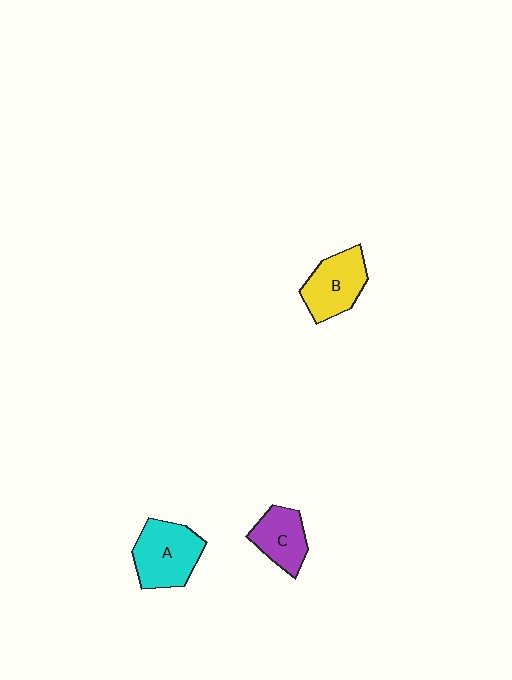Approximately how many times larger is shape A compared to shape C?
Approximately 1.4 times.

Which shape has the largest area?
Shape A (cyan).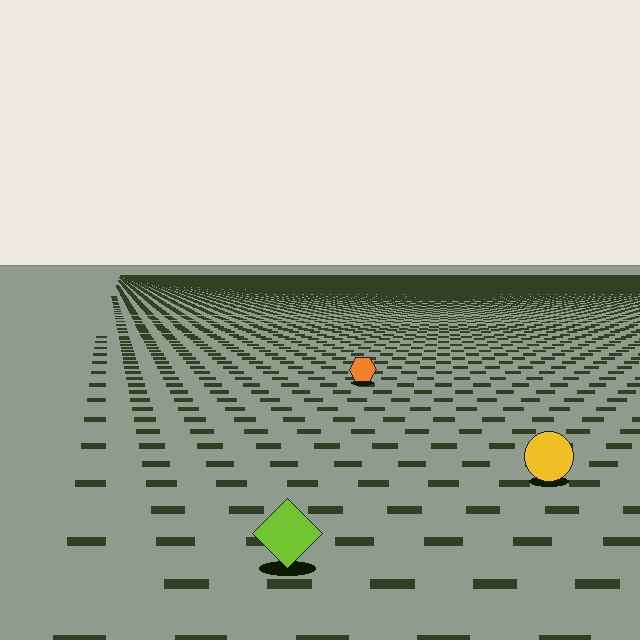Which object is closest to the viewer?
The lime diamond is closest. The texture marks near it are larger and more spread out.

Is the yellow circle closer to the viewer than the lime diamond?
No. The lime diamond is closer — you can tell from the texture gradient: the ground texture is coarser near it.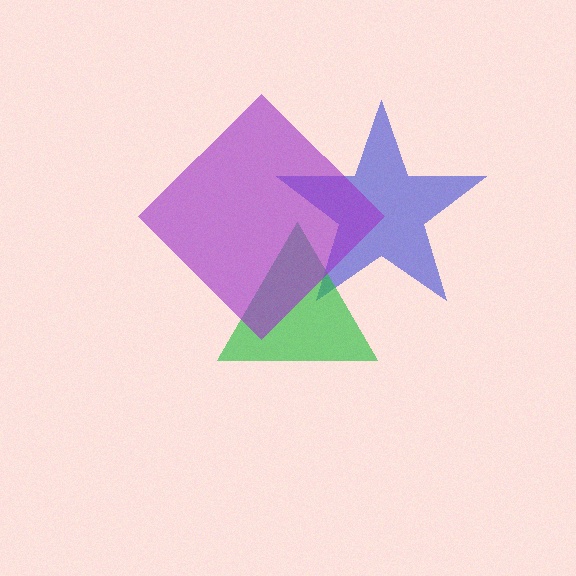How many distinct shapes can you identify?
There are 3 distinct shapes: a blue star, a green triangle, a purple diamond.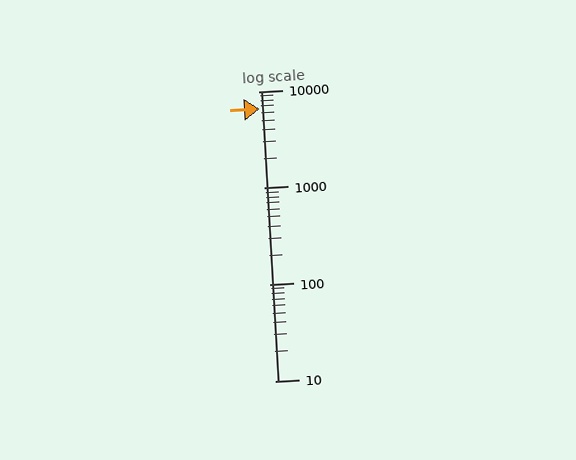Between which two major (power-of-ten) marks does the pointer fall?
The pointer is between 1000 and 10000.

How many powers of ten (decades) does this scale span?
The scale spans 3 decades, from 10 to 10000.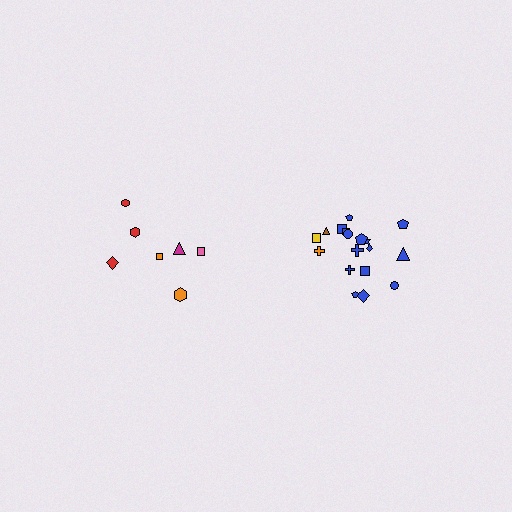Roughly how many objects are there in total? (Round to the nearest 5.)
Roughly 25 objects in total.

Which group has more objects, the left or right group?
The right group.